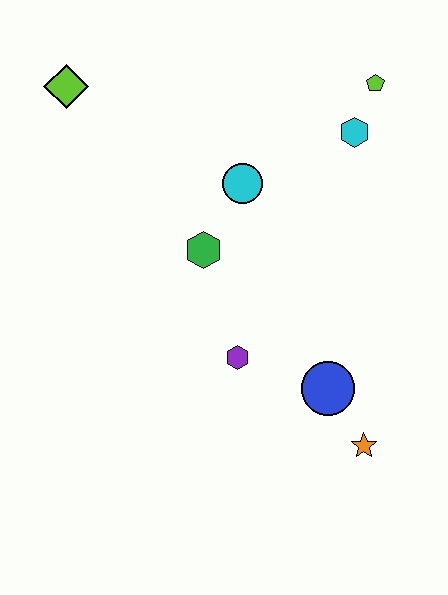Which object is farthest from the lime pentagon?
The orange star is farthest from the lime pentagon.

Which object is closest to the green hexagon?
The cyan circle is closest to the green hexagon.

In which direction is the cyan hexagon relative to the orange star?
The cyan hexagon is above the orange star.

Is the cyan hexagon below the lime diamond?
Yes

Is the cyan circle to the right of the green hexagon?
Yes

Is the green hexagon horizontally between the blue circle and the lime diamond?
Yes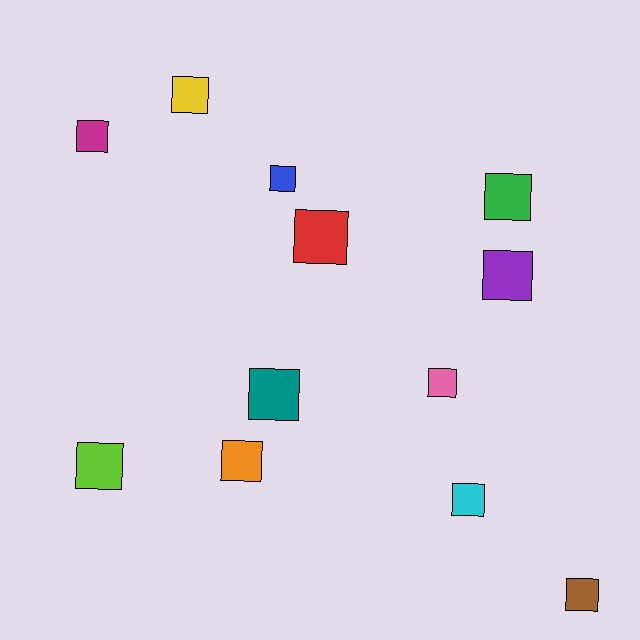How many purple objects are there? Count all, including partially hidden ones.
There is 1 purple object.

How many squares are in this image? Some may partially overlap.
There are 12 squares.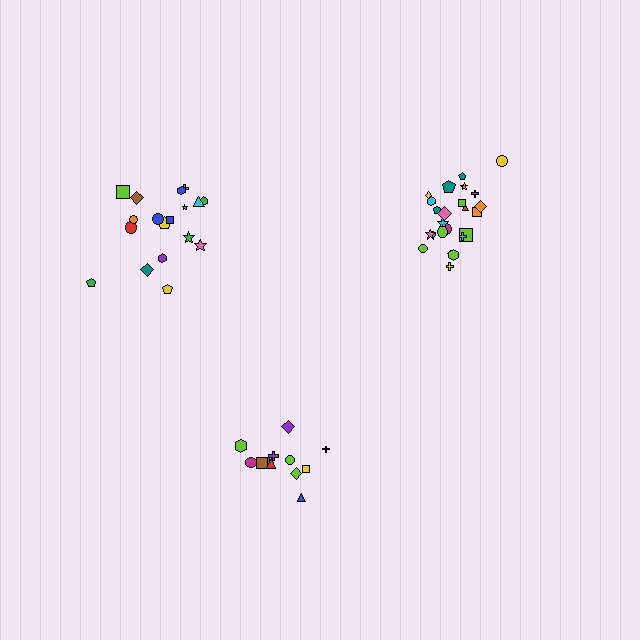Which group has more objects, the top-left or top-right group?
The top-right group.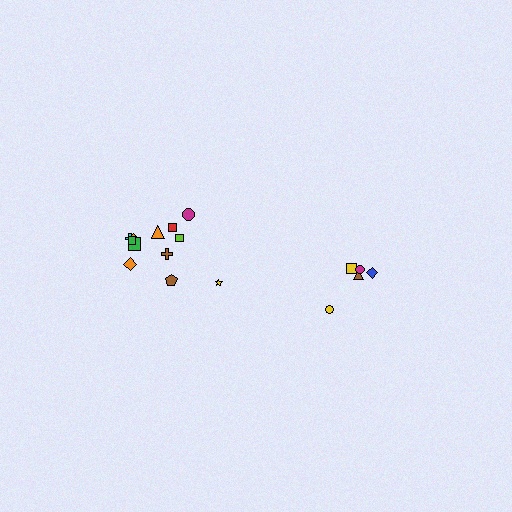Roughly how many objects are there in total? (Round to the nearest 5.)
Roughly 15 objects in total.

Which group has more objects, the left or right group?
The left group.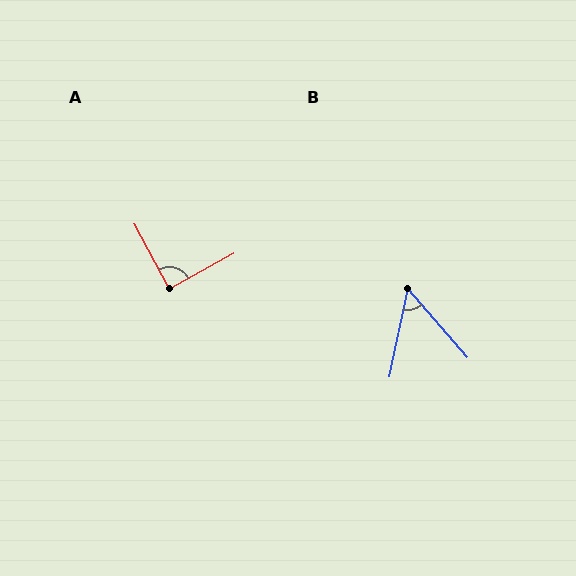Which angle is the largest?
A, at approximately 89 degrees.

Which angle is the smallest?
B, at approximately 53 degrees.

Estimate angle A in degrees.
Approximately 89 degrees.